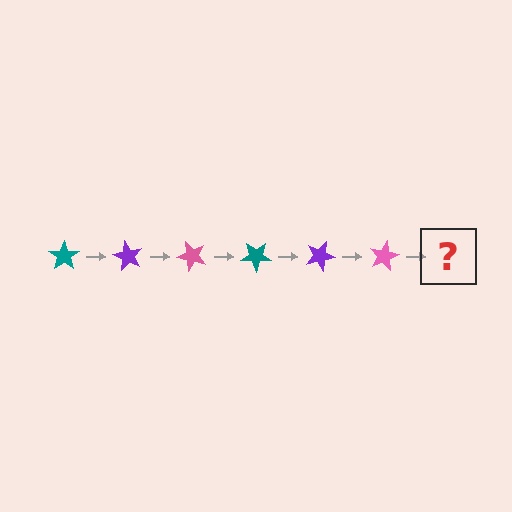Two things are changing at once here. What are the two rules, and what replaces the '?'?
The two rules are that it rotates 60 degrees each step and the color cycles through teal, purple, and pink. The '?' should be a teal star, rotated 360 degrees from the start.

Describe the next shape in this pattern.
It should be a teal star, rotated 360 degrees from the start.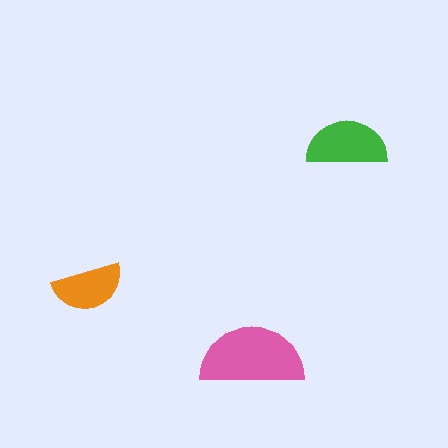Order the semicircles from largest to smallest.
the pink one, the green one, the orange one.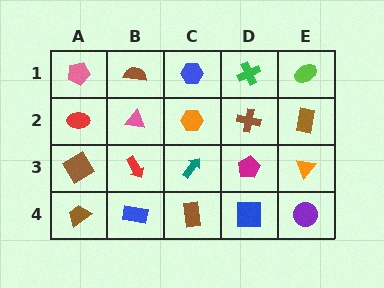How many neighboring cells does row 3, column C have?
4.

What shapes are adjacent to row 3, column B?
A pink triangle (row 2, column B), a blue rectangle (row 4, column B), a brown diamond (row 3, column A), a teal arrow (row 3, column C).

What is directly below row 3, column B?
A blue rectangle.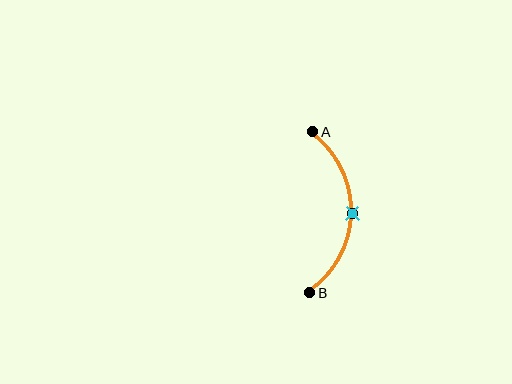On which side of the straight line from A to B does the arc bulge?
The arc bulges to the right of the straight line connecting A and B.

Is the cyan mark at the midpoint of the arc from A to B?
Yes. The cyan mark lies on the arc at equal arc-length from both A and B — it is the arc midpoint.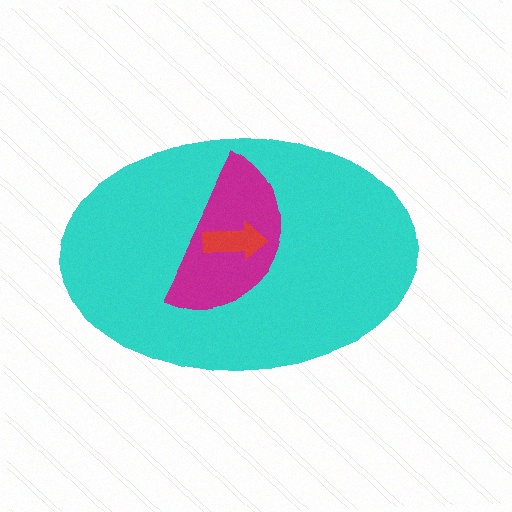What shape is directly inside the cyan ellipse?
The magenta semicircle.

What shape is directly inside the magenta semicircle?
The red arrow.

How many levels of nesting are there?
3.